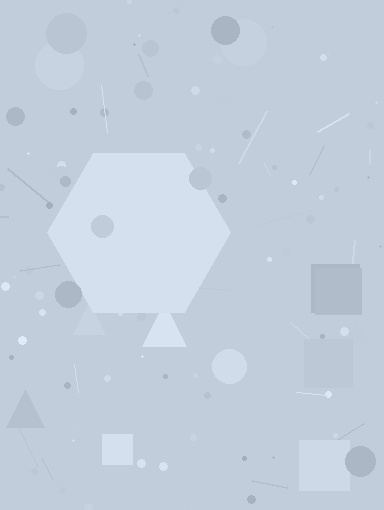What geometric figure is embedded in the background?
A hexagon is embedded in the background.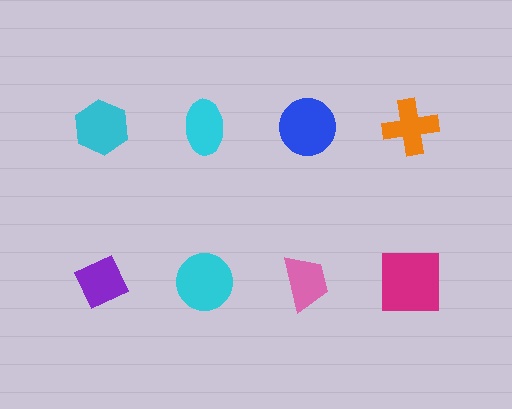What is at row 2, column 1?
A purple diamond.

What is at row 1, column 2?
A cyan ellipse.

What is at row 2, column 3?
A pink trapezoid.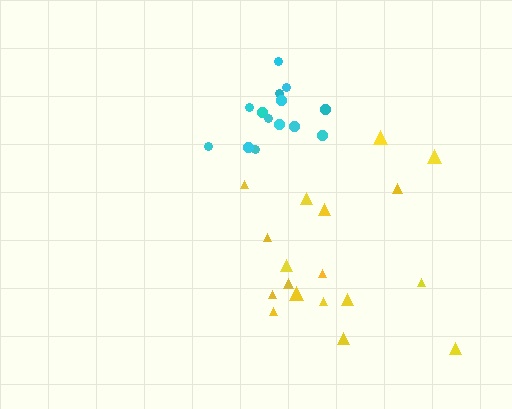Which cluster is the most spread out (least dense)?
Yellow.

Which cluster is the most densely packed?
Cyan.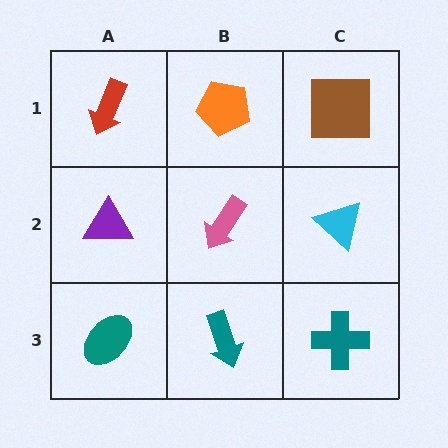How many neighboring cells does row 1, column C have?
2.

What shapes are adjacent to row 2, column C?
A brown square (row 1, column C), a teal cross (row 3, column C), a pink arrow (row 2, column B).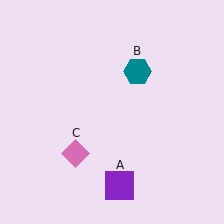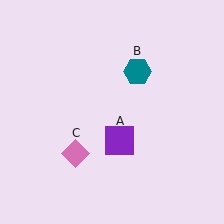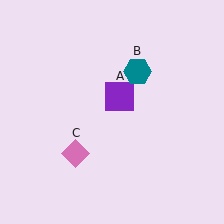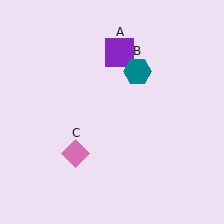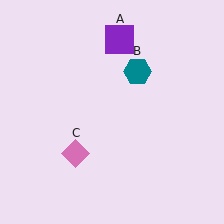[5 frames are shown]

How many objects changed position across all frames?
1 object changed position: purple square (object A).